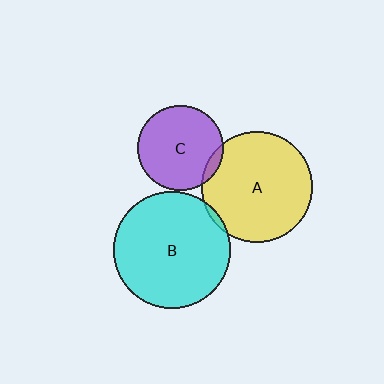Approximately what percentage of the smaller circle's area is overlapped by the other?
Approximately 5%.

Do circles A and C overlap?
Yes.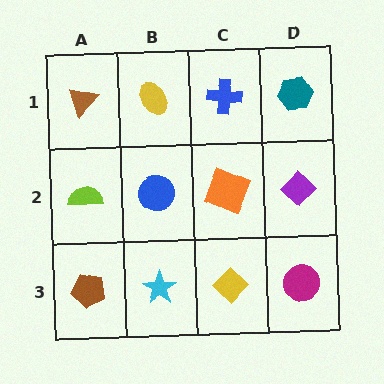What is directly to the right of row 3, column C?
A magenta circle.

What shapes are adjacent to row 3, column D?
A purple diamond (row 2, column D), a yellow diamond (row 3, column C).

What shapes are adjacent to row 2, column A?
A brown triangle (row 1, column A), a brown pentagon (row 3, column A), a blue circle (row 2, column B).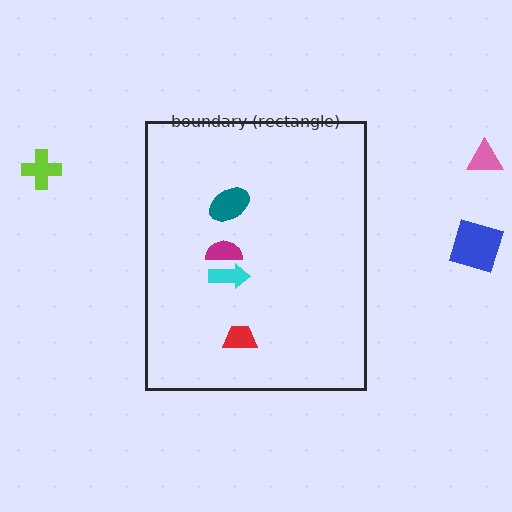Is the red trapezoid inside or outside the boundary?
Inside.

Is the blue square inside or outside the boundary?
Outside.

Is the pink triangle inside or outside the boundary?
Outside.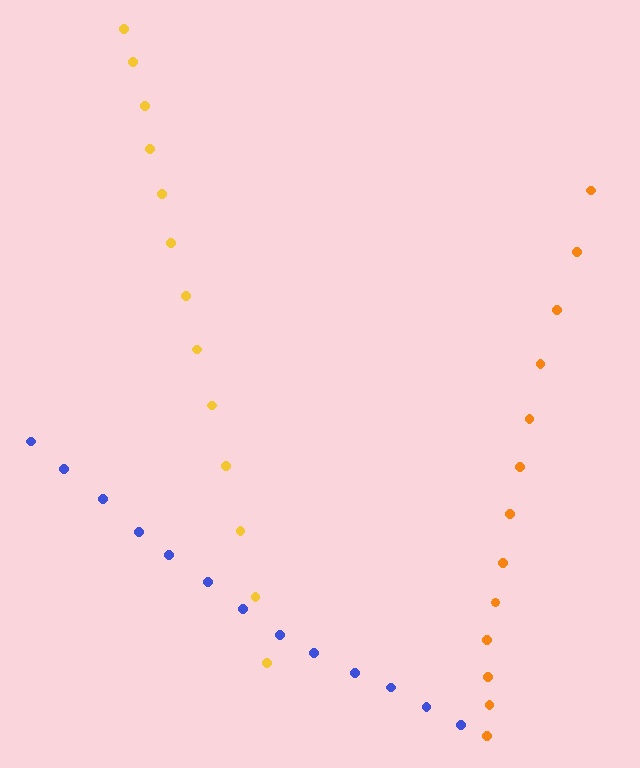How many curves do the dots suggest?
There are 3 distinct paths.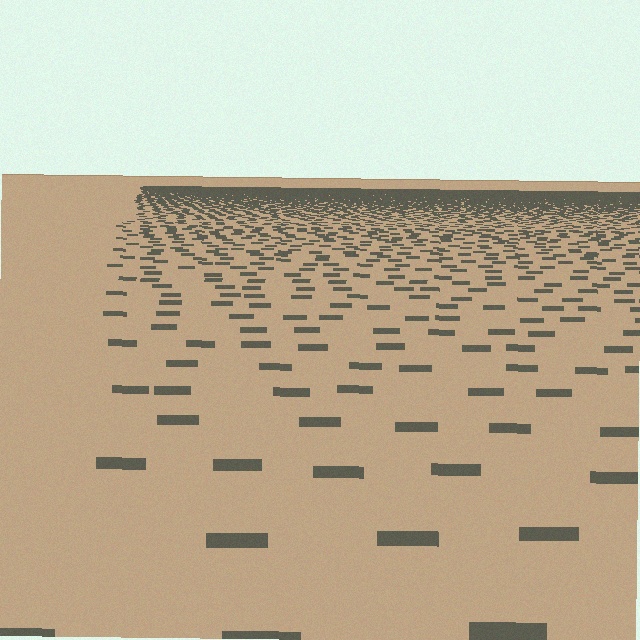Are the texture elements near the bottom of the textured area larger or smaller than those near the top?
Larger. Near the bottom, elements are closer to the viewer and appear at a bigger on-screen size.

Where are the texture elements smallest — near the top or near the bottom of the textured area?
Near the top.